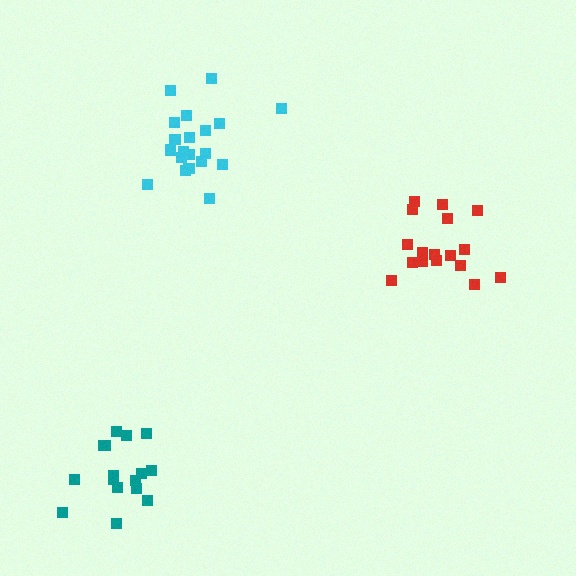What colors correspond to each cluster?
The clusters are colored: teal, cyan, red.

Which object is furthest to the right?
The red cluster is rightmost.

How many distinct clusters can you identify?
There are 3 distinct clusters.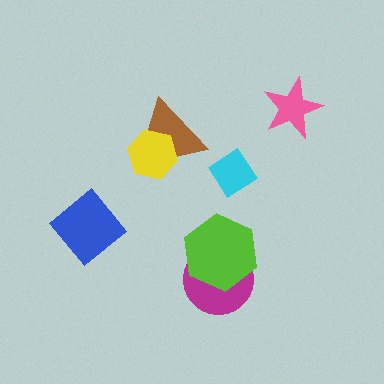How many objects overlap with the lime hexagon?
1 object overlaps with the lime hexagon.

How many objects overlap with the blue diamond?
0 objects overlap with the blue diamond.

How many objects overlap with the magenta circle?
1 object overlaps with the magenta circle.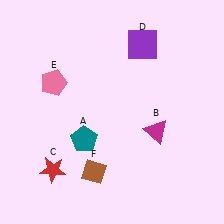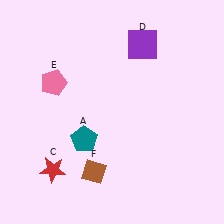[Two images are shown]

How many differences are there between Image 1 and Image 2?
There is 1 difference between the two images.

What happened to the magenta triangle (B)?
The magenta triangle (B) was removed in Image 2. It was in the bottom-right area of Image 1.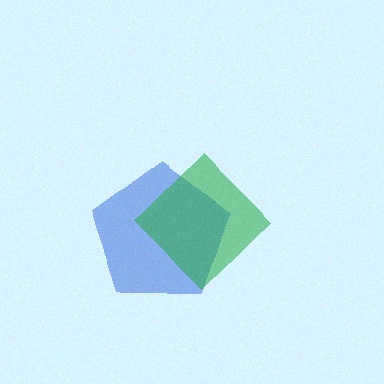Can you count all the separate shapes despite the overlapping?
Yes, there are 2 separate shapes.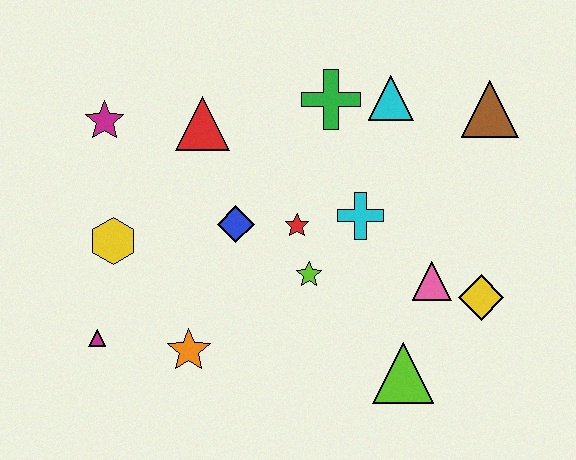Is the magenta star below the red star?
No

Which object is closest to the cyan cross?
The red star is closest to the cyan cross.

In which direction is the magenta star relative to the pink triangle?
The magenta star is to the left of the pink triangle.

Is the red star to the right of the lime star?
No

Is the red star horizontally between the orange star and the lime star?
Yes